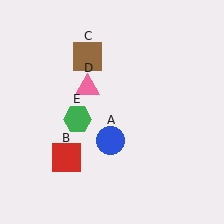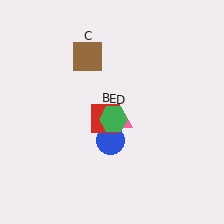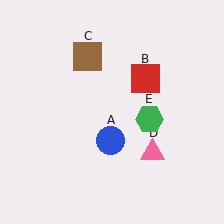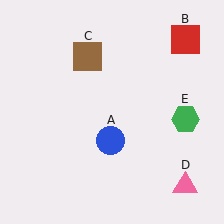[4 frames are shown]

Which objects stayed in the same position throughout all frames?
Blue circle (object A) and brown square (object C) remained stationary.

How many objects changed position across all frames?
3 objects changed position: red square (object B), pink triangle (object D), green hexagon (object E).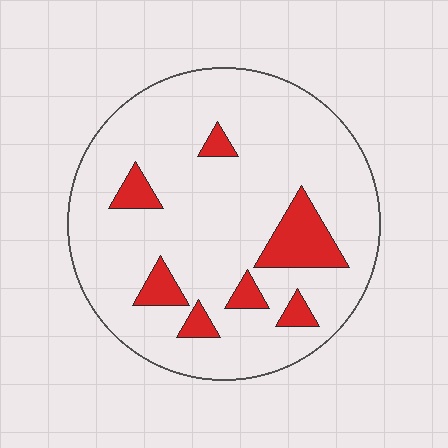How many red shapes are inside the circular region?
7.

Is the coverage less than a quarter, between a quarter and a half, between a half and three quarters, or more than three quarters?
Less than a quarter.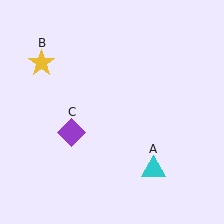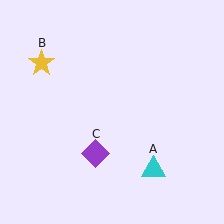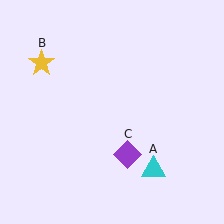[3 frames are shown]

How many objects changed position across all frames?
1 object changed position: purple diamond (object C).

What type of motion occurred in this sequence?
The purple diamond (object C) rotated counterclockwise around the center of the scene.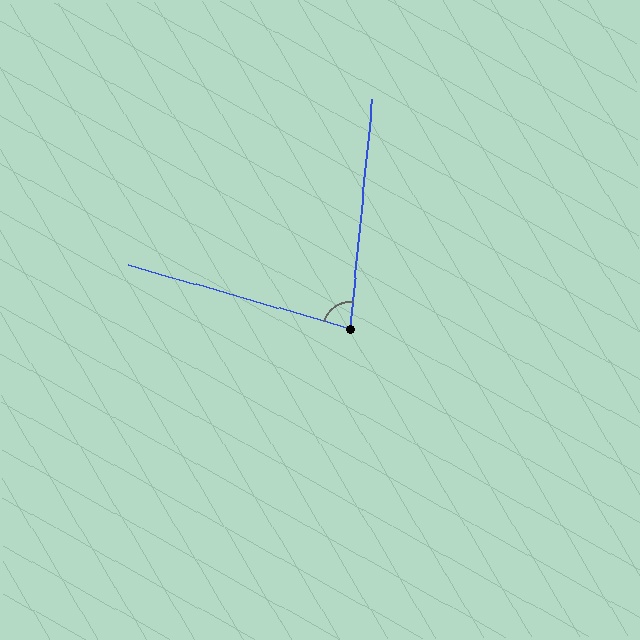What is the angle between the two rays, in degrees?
Approximately 80 degrees.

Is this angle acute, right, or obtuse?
It is acute.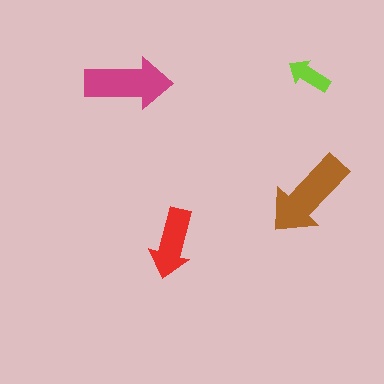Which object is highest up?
The lime arrow is topmost.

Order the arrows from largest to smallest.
the brown one, the magenta one, the red one, the lime one.